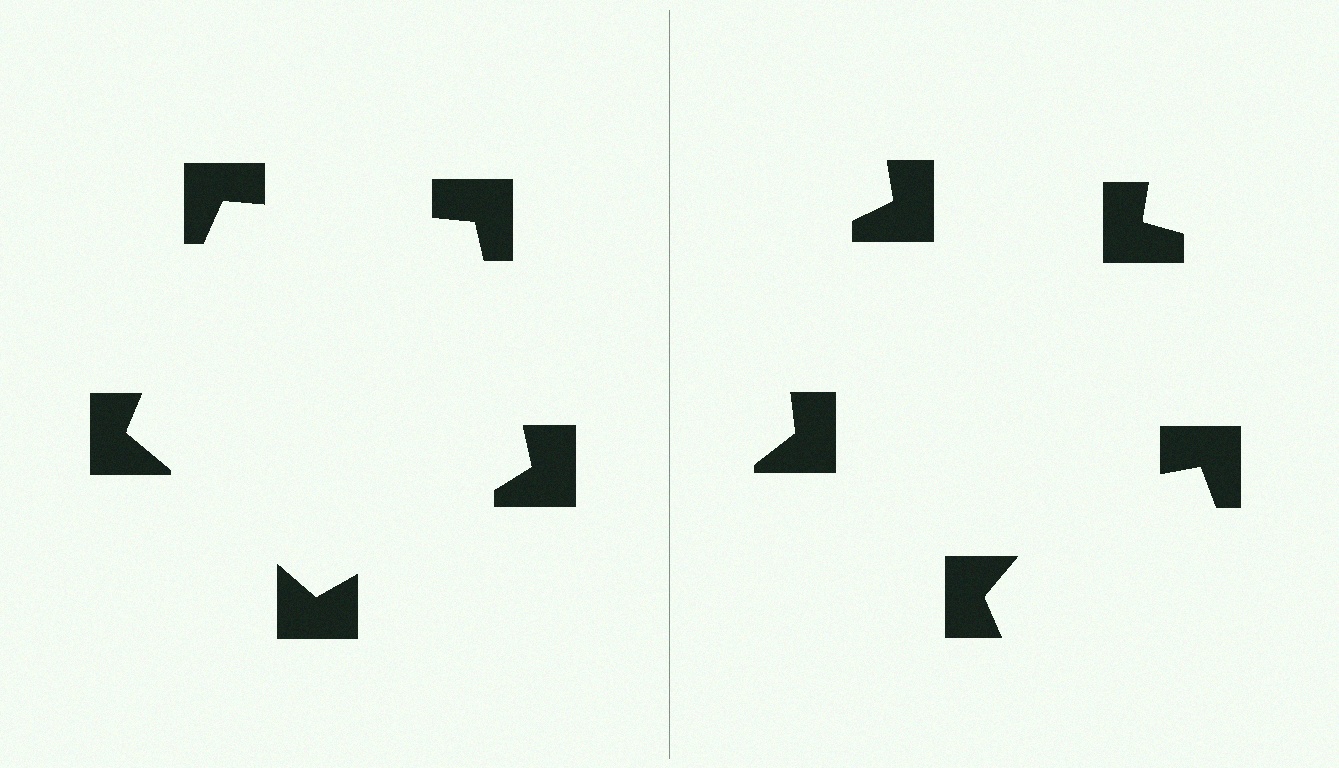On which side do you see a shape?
An illusory pentagon appears on the left side. On the right side the wedge cuts are rotated, so no coherent shape forms.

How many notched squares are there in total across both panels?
10 — 5 on each side.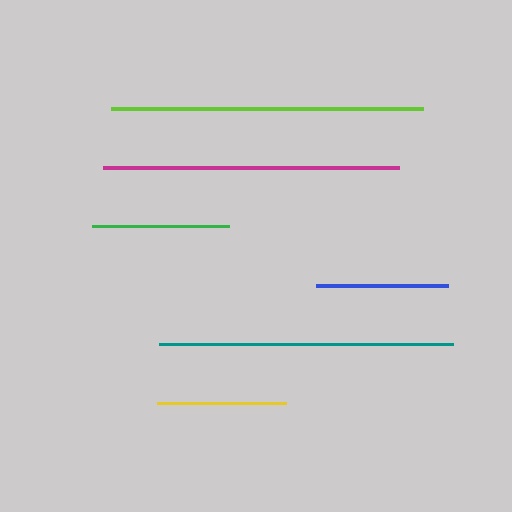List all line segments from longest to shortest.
From longest to shortest: lime, magenta, teal, green, blue, yellow.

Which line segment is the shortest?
The yellow line is the shortest at approximately 129 pixels.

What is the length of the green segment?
The green segment is approximately 138 pixels long.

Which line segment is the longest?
The lime line is the longest at approximately 311 pixels.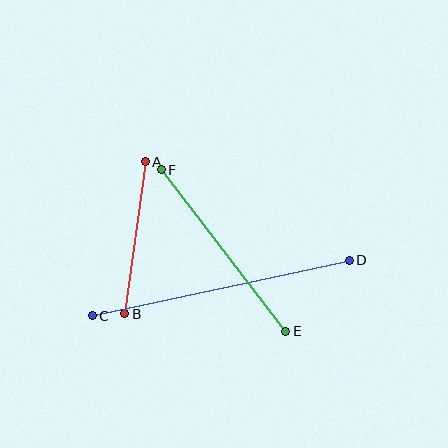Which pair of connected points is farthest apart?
Points C and D are farthest apart.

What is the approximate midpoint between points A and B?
The midpoint is at approximately (135, 238) pixels.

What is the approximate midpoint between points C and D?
The midpoint is at approximately (221, 288) pixels.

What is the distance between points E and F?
The distance is approximately 204 pixels.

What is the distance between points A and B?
The distance is approximately 153 pixels.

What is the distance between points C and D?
The distance is approximately 263 pixels.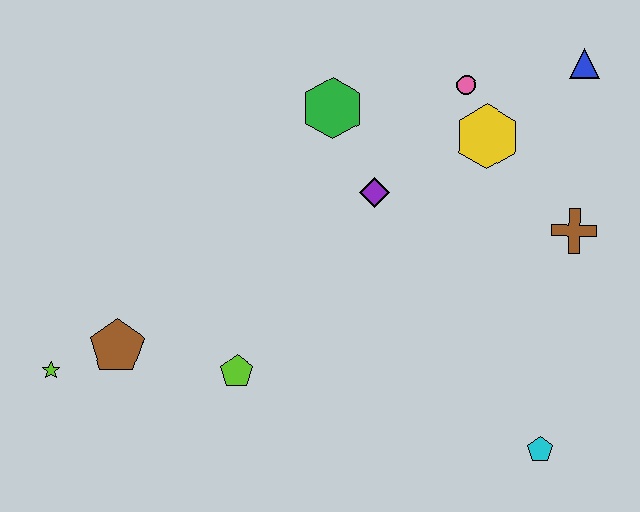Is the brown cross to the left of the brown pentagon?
No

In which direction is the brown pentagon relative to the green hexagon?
The brown pentagon is below the green hexagon.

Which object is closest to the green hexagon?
The purple diamond is closest to the green hexagon.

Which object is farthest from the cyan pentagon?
The lime star is farthest from the cyan pentagon.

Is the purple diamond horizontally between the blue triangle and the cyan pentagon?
No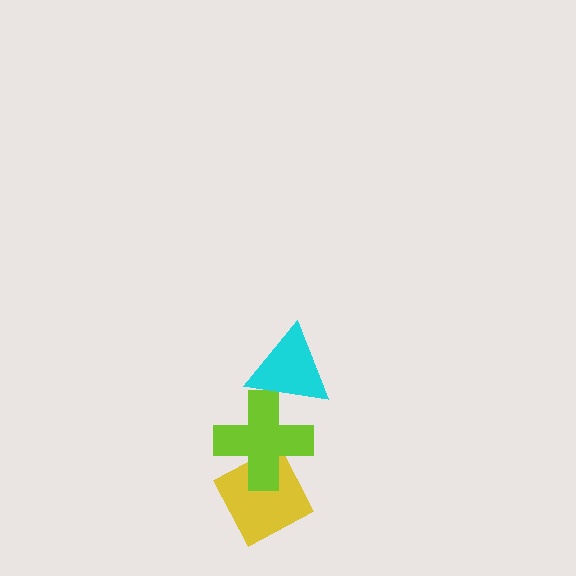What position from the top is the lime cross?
The lime cross is 2nd from the top.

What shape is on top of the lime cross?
The cyan triangle is on top of the lime cross.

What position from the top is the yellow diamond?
The yellow diamond is 3rd from the top.